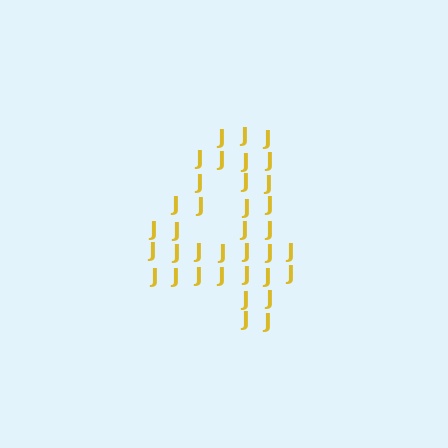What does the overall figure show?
The overall figure shows the digit 4.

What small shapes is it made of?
It is made of small letter J's.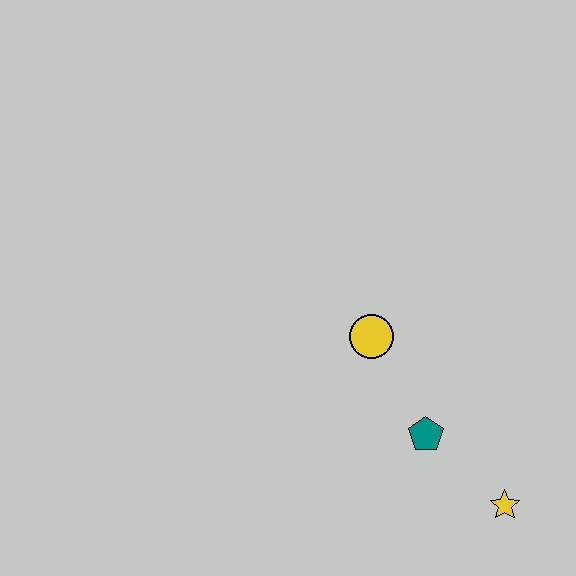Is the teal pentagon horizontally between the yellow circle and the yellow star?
Yes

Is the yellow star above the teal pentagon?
No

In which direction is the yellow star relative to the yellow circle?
The yellow star is below the yellow circle.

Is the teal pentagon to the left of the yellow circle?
No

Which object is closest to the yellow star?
The teal pentagon is closest to the yellow star.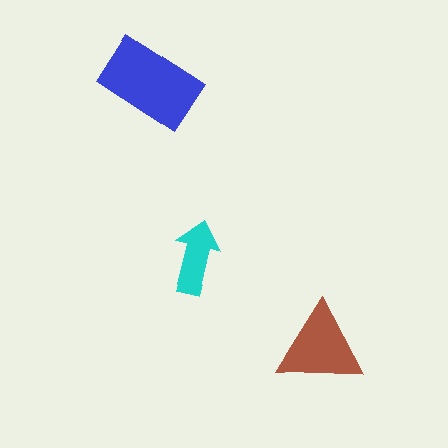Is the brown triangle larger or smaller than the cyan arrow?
Larger.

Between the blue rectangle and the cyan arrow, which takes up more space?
The blue rectangle.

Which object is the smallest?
The cyan arrow.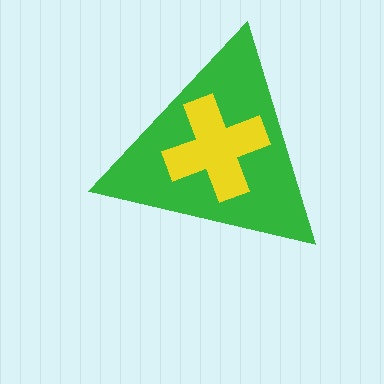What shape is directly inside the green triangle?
The yellow cross.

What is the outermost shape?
The green triangle.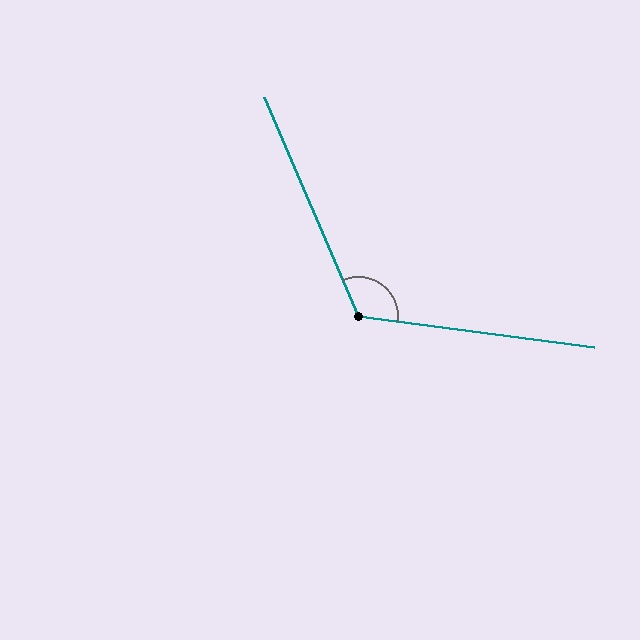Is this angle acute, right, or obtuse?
It is obtuse.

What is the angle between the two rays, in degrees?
Approximately 121 degrees.